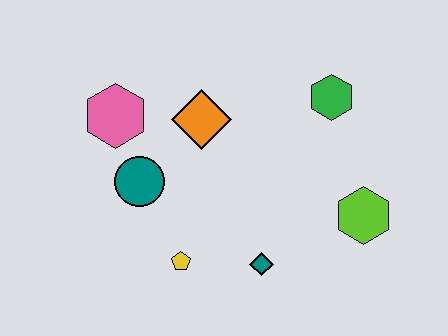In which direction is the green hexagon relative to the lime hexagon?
The green hexagon is above the lime hexagon.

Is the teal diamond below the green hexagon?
Yes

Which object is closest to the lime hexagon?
The teal diamond is closest to the lime hexagon.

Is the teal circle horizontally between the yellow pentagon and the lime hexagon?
No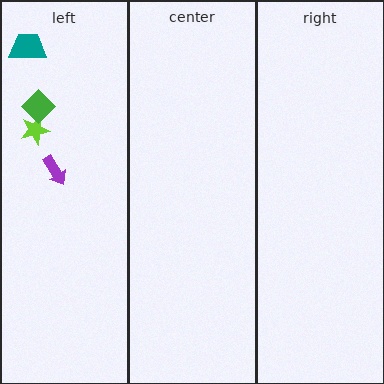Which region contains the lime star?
The left region.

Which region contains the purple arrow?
The left region.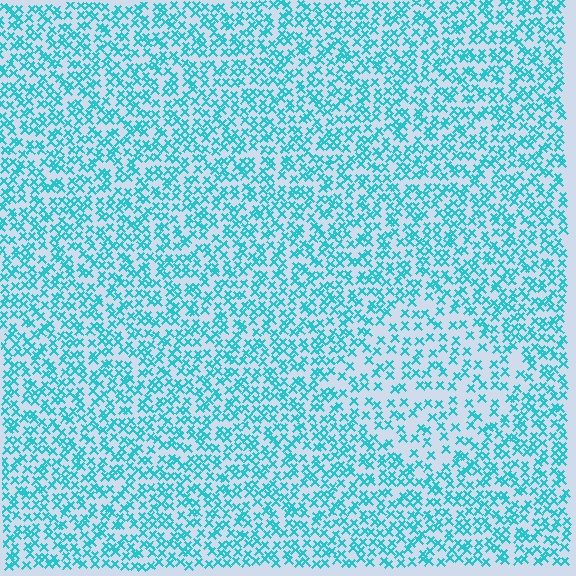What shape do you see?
I see a diamond.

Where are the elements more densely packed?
The elements are more densely packed outside the diamond boundary.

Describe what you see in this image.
The image contains small cyan elements arranged at two different densities. A diamond-shaped region is visible where the elements are less densely packed than the surrounding area.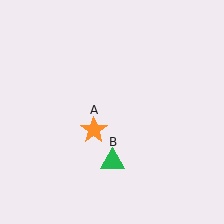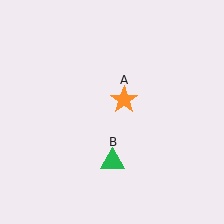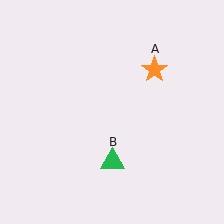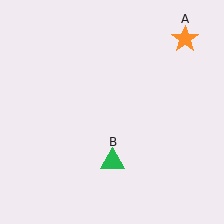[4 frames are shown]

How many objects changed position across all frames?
1 object changed position: orange star (object A).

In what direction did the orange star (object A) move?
The orange star (object A) moved up and to the right.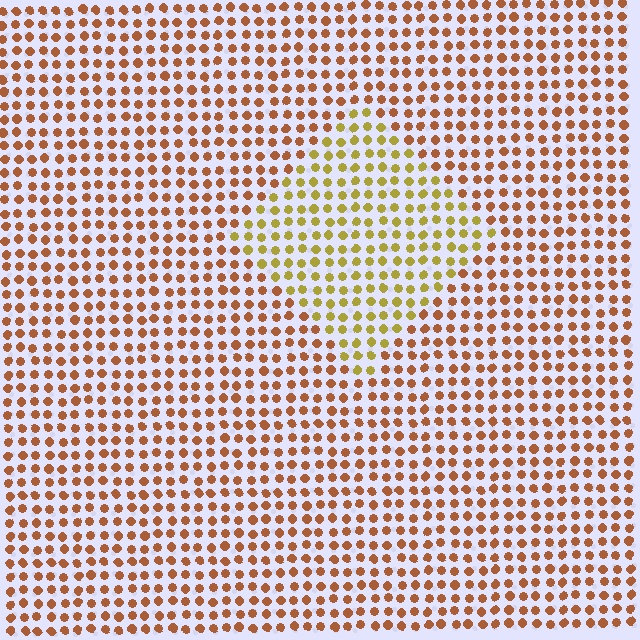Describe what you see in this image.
The image is filled with small brown elements in a uniform arrangement. A diamond-shaped region is visible where the elements are tinted to a slightly different hue, forming a subtle color boundary.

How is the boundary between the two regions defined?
The boundary is defined purely by a slight shift in hue (about 36 degrees). Spacing, size, and orientation are identical on both sides.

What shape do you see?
I see a diamond.